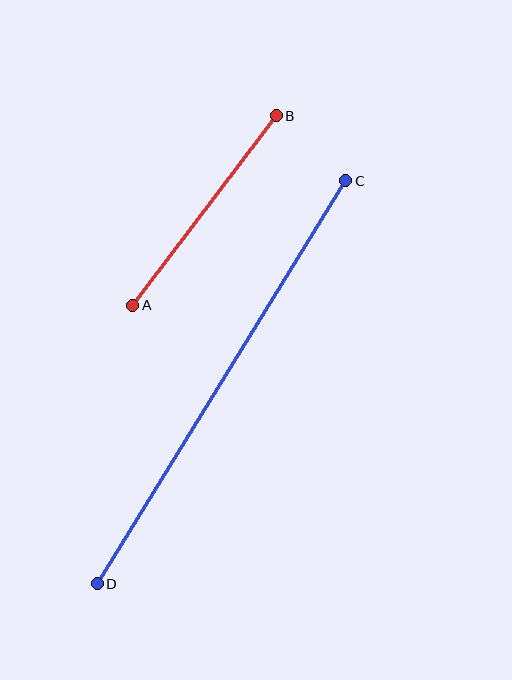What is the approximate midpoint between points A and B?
The midpoint is at approximately (204, 210) pixels.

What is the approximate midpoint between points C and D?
The midpoint is at approximately (221, 382) pixels.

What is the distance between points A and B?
The distance is approximately 238 pixels.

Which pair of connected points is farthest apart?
Points C and D are farthest apart.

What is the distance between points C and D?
The distance is approximately 474 pixels.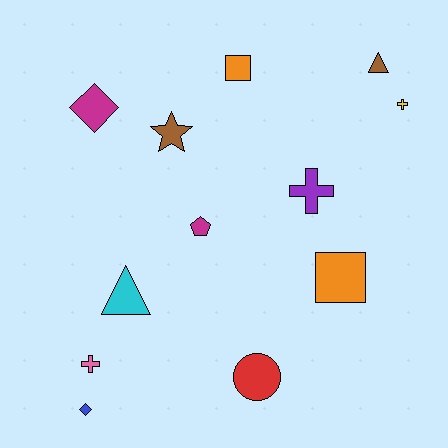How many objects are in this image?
There are 12 objects.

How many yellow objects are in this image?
There is 1 yellow object.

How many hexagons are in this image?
There are no hexagons.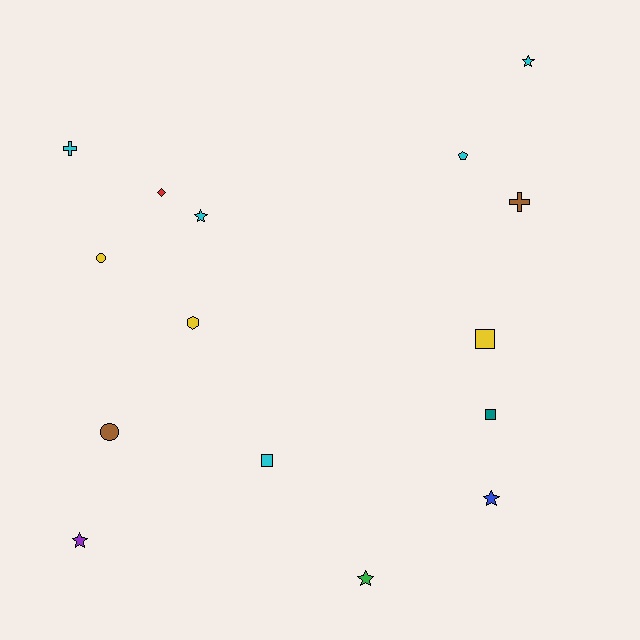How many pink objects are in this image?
There are no pink objects.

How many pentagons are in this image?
There is 1 pentagon.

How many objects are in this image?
There are 15 objects.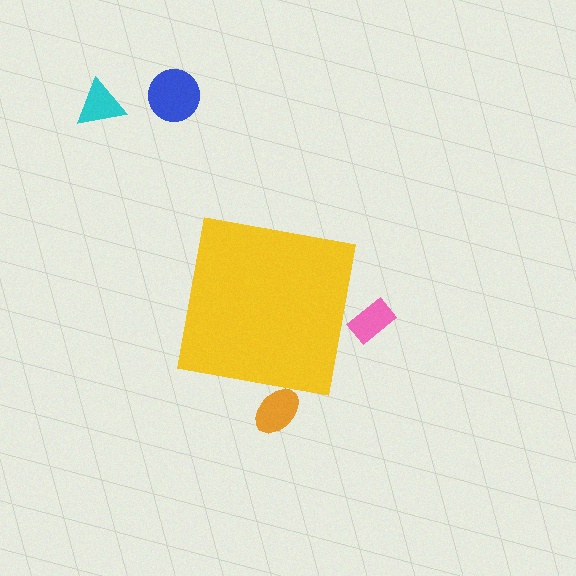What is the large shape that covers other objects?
A yellow square.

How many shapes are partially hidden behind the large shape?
2 shapes are partially hidden.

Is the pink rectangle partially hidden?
Yes, the pink rectangle is partially hidden behind the yellow square.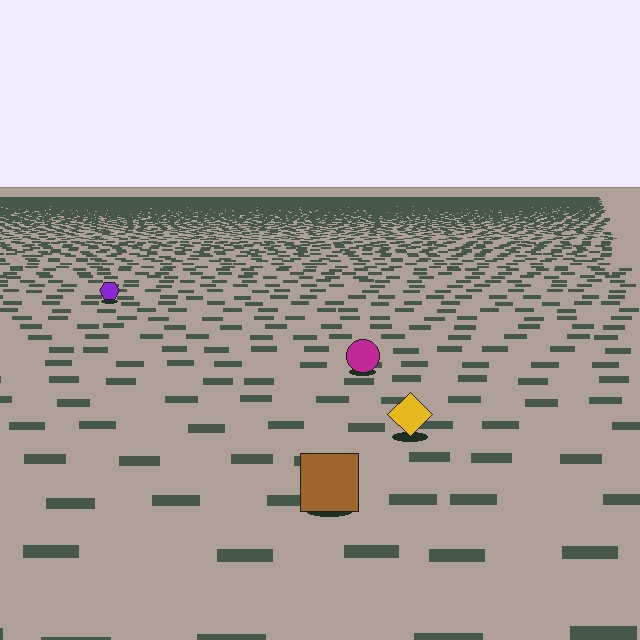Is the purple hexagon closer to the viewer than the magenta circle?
No. The magenta circle is closer — you can tell from the texture gradient: the ground texture is coarser near it.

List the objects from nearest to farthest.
From nearest to farthest: the brown square, the yellow diamond, the magenta circle, the purple hexagon.